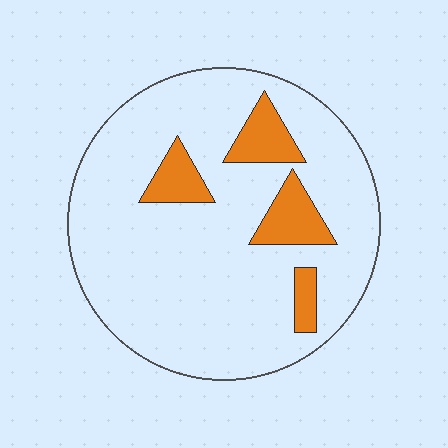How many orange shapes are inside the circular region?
4.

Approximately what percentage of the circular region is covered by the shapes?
Approximately 15%.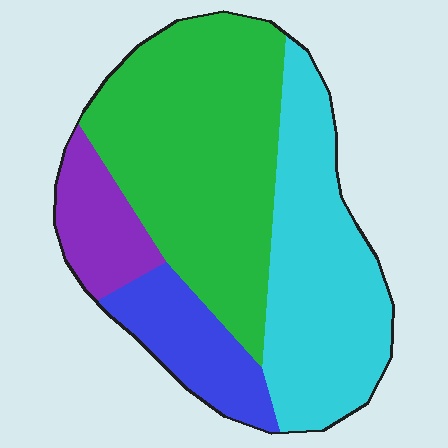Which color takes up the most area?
Green, at roughly 45%.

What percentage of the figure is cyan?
Cyan takes up between a quarter and a half of the figure.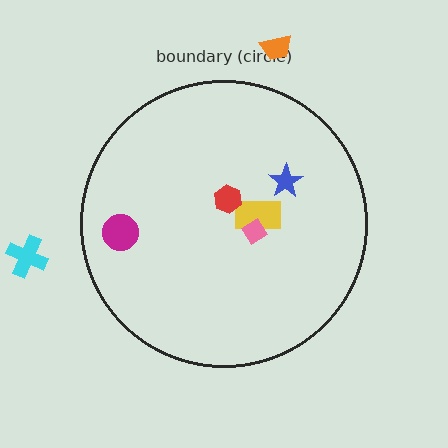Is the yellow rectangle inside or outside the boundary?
Inside.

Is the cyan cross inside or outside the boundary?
Outside.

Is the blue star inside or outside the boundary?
Inside.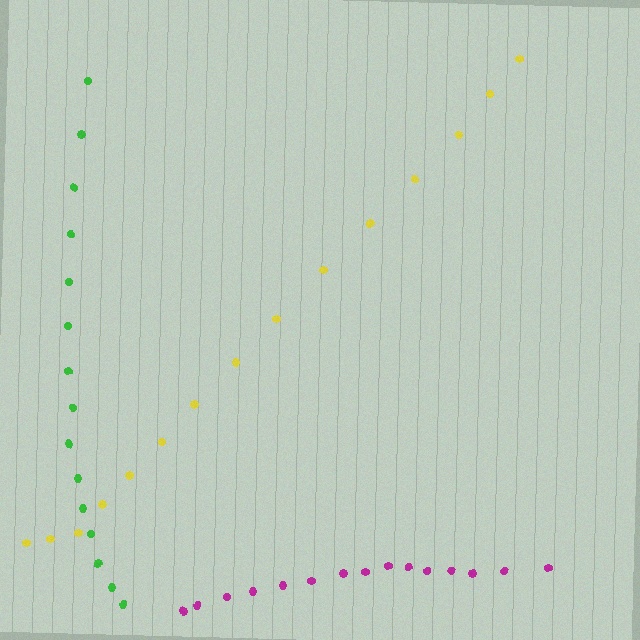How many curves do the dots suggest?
There are 3 distinct paths.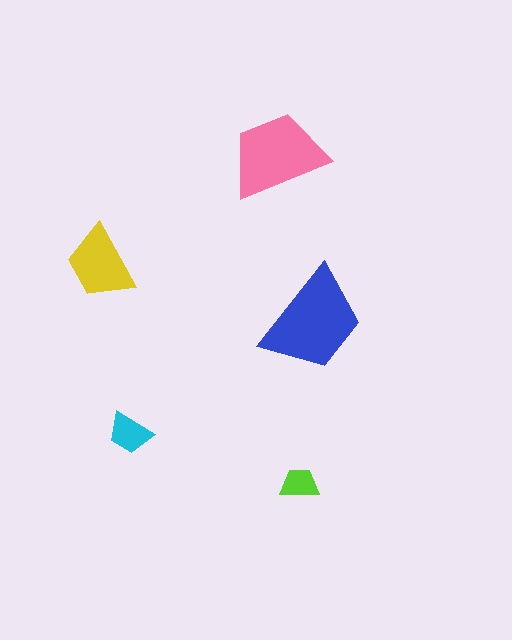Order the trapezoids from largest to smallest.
the blue one, the pink one, the yellow one, the cyan one, the lime one.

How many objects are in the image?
There are 5 objects in the image.